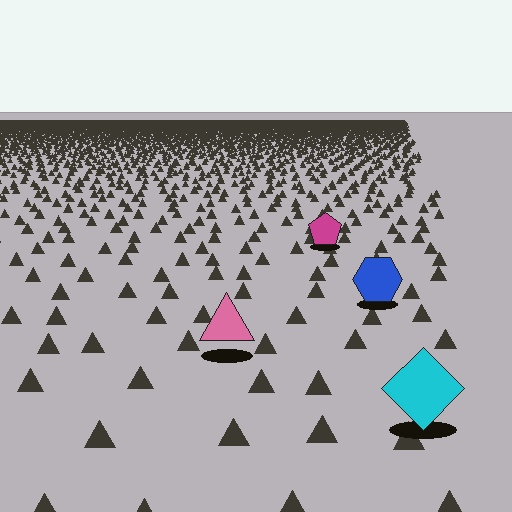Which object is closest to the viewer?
The cyan diamond is closest. The texture marks near it are larger and more spread out.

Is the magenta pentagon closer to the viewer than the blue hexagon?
No. The blue hexagon is closer — you can tell from the texture gradient: the ground texture is coarser near it.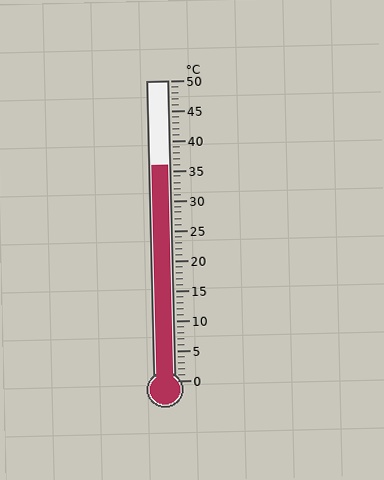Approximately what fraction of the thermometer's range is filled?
The thermometer is filled to approximately 70% of its range.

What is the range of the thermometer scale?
The thermometer scale ranges from 0°C to 50°C.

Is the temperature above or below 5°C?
The temperature is above 5°C.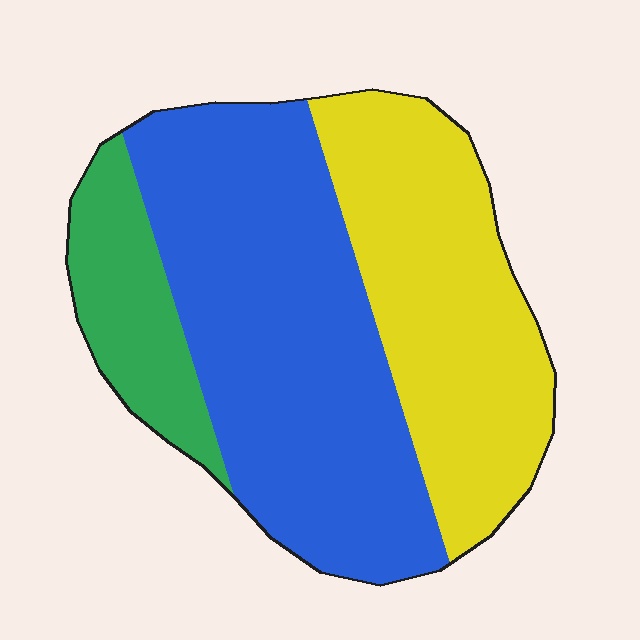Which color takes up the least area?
Green, at roughly 15%.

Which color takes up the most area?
Blue, at roughly 50%.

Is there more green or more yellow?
Yellow.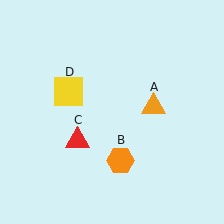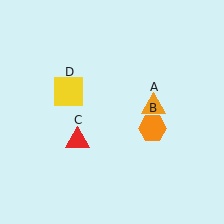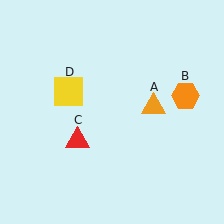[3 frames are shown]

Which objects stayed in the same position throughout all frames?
Orange triangle (object A) and red triangle (object C) and yellow square (object D) remained stationary.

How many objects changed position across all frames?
1 object changed position: orange hexagon (object B).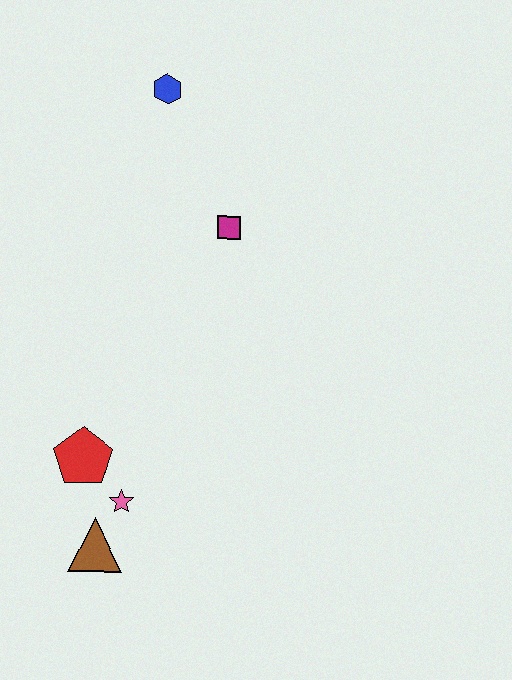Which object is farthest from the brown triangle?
The blue hexagon is farthest from the brown triangle.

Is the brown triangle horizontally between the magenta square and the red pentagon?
Yes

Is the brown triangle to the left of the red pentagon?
No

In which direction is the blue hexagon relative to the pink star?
The blue hexagon is above the pink star.